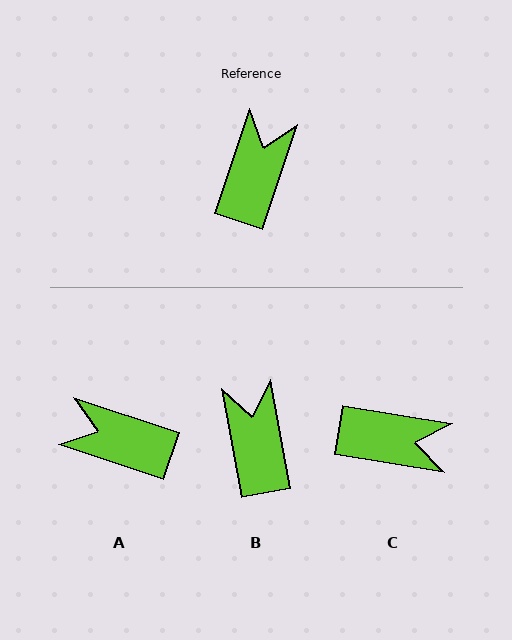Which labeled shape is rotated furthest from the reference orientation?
A, about 90 degrees away.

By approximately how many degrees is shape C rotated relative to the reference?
Approximately 81 degrees clockwise.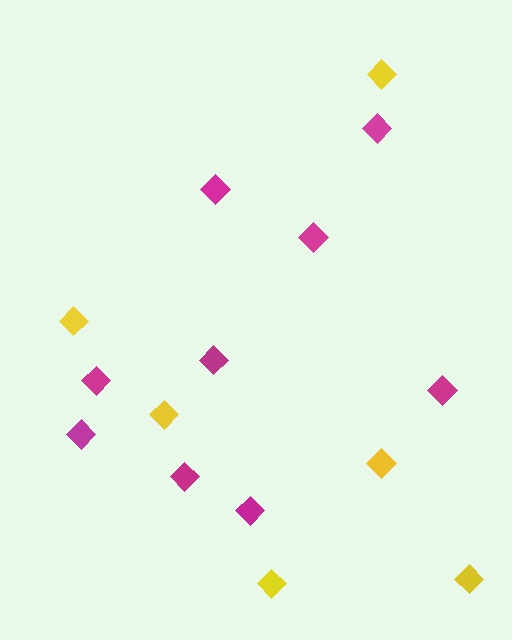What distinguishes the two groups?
There are 2 groups: one group of magenta diamonds (9) and one group of yellow diamonds (6).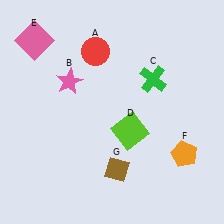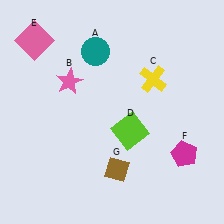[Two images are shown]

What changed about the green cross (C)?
In Image 1, C is green. In Image 2, it changed to yellow.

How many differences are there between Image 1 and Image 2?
There are 3 differences between the two images.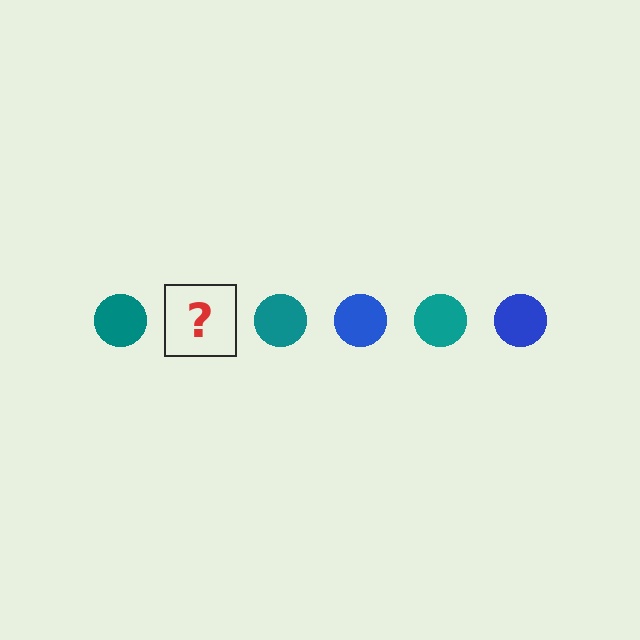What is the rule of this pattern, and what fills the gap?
The rule is that the pattern cycles through teal, blue circles. The gap should be filled with a blue circle.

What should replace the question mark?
The question mark should be replaced with a blue circle.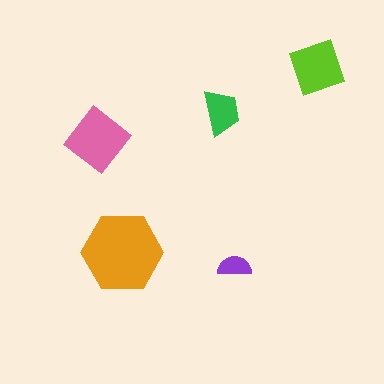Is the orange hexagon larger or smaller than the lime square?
Larger.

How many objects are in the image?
There are 5 objects in the image.